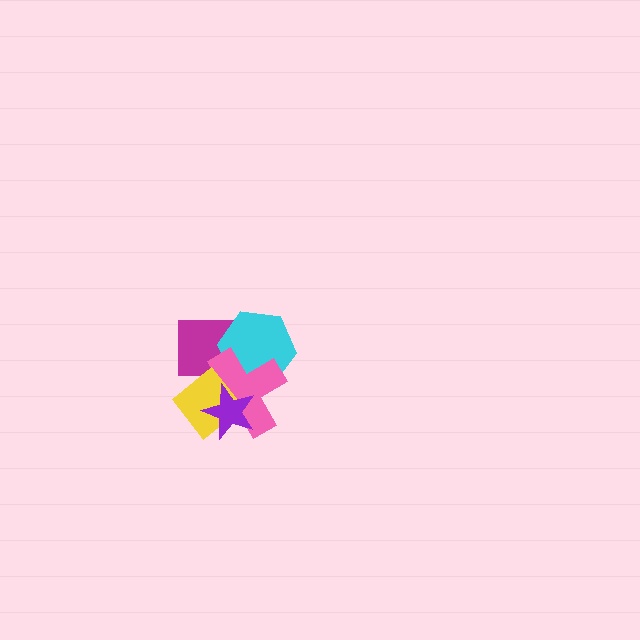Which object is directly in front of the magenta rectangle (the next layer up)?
The cyan hexagon is directly in front of the magenta rectangle.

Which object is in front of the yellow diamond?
The purple star is in front of the yellow diamond.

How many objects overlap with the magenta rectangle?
4 objects overlap with the magenta rectangle.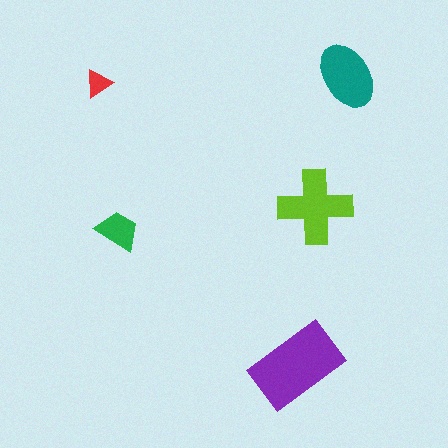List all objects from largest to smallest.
The purple rectangle, the lime cross, the teal ellipse, the green trapezoid, the red triangle.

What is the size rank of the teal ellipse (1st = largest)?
3rd.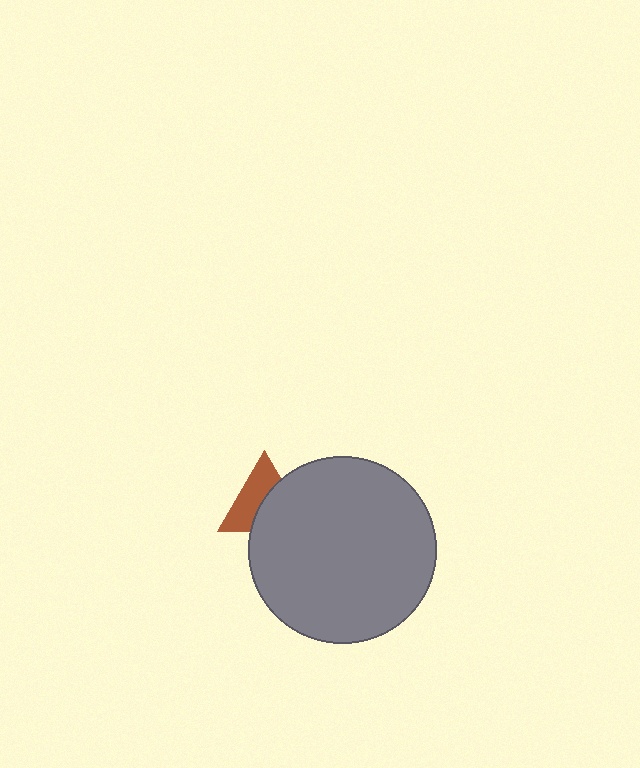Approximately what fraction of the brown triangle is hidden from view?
Roughly 48% of the brown triangle is hidden behind the gray circle.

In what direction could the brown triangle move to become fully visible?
The brown triangle could move toward the upper-left. That would shift it out from behind the gray circle entirely.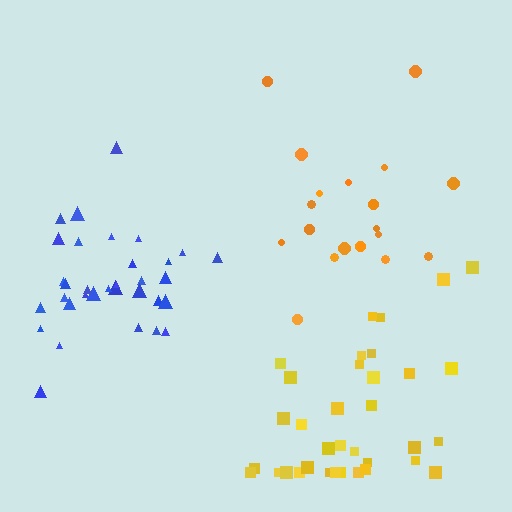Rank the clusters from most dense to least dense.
blue, yellow, orange.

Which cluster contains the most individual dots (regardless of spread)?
Yellow (35).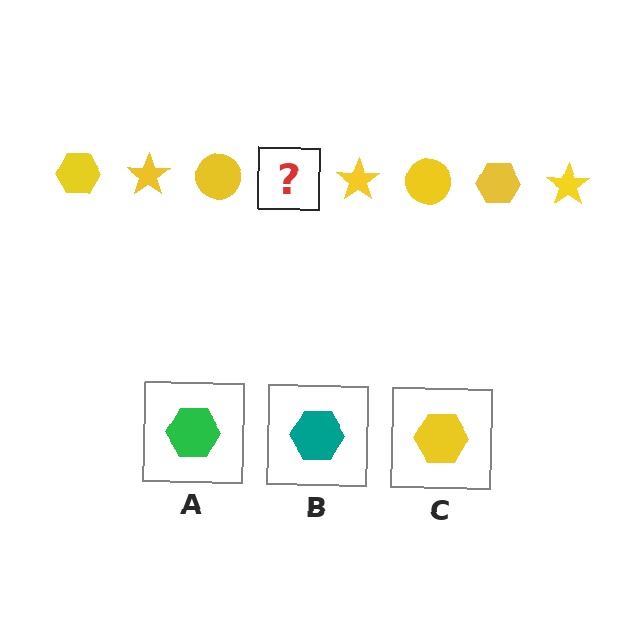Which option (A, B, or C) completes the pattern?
C.